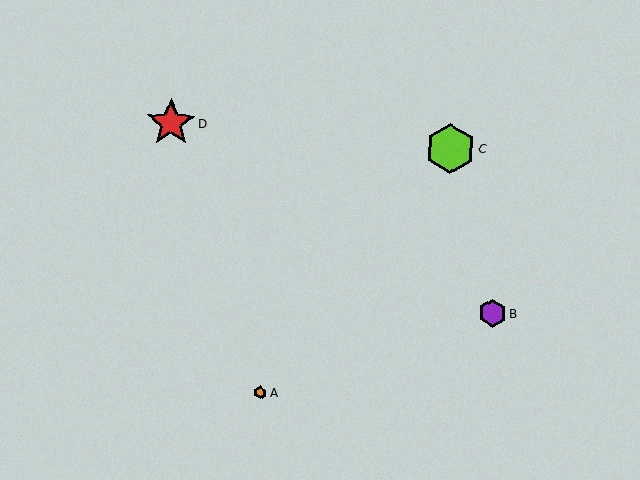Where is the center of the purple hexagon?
The center of the purple hexagon is at (493, 313).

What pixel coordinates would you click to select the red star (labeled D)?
Click at (171, 123) to select the red star D.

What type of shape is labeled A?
Shape A is an orange hexagon.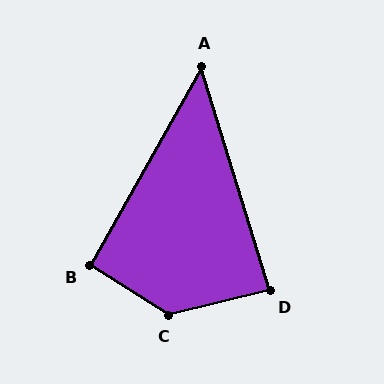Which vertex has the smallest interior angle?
A, at approximately 47 degrees.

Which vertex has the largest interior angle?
C, at approximately 133 degrees.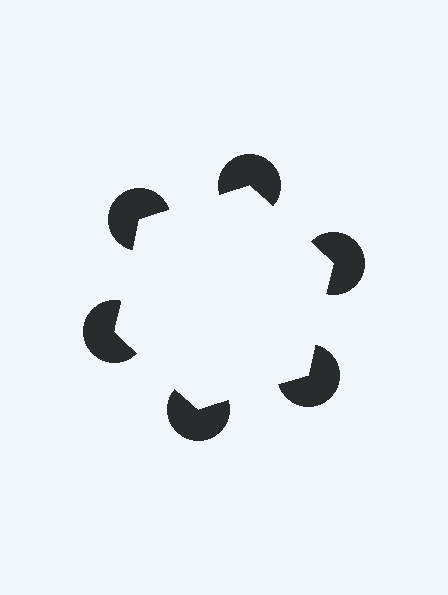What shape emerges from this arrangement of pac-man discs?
An illusory hexagon — its edges are inferred from the aligned wedge cuts in the pac-man discs, not physically drawn.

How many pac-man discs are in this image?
There are 6 — one at each vertex of the illusory hexagon.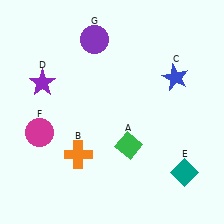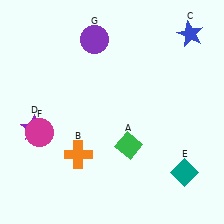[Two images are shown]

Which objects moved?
The objects that moved are: the blue star (C), the purple star (D).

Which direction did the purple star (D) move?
The purple star (D) moved down.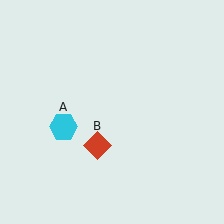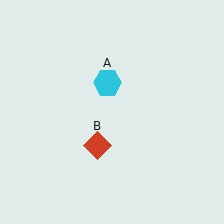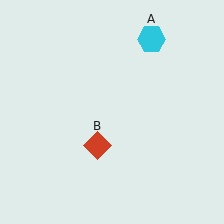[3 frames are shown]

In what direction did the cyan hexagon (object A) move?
The cyan hexagon (object A) moved up and to the right.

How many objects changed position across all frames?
1 object changed position: cyan hexagon (object A).